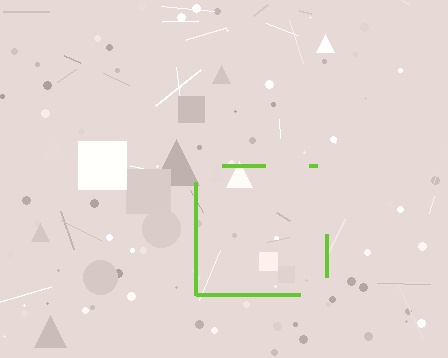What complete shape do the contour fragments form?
The contour fragments form a square.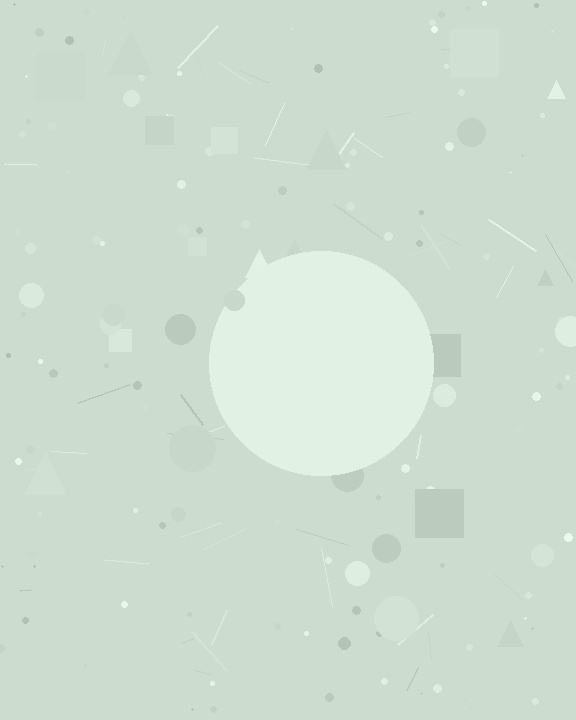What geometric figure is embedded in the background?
A circle is embedded in the background.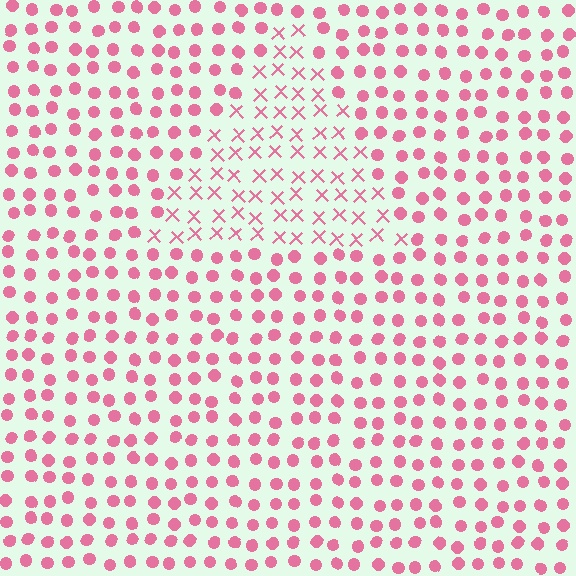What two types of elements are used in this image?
The image uses X marks inside the triangle region and circles outside it.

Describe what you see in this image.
The image is filled with small pink elements arranged in a uniform grid. A triangle-shaped region contains X marks, while the surrounding area contains circles. The boundary is defined purely by the change in element shape.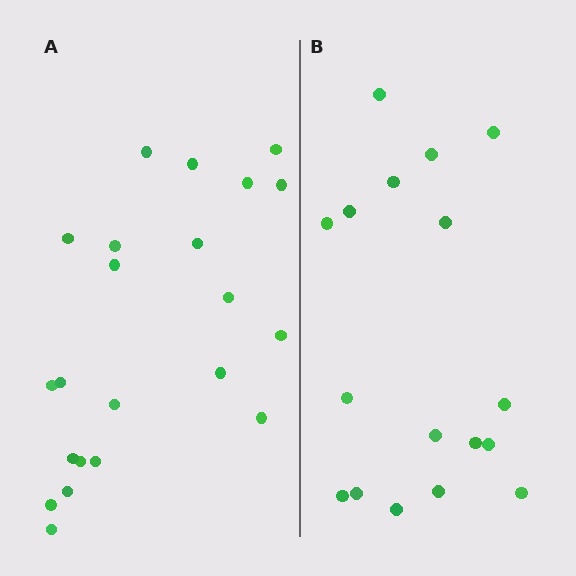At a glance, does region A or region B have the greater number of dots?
Region A (the left region) has more dots.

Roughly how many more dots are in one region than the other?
Region A has about 5 more dots than region B.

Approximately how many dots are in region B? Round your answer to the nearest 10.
About 20 dots. (The exact count is 17, which rounds to 20.)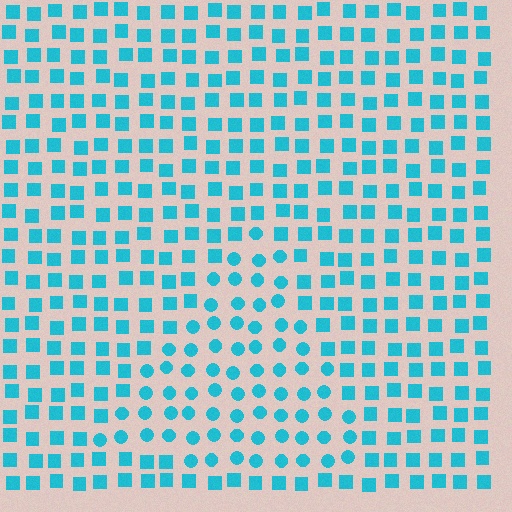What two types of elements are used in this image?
The image uses circles inside the triangle region and squares outside it.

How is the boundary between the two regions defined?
The boundary is defined by a change in element shape: circles inside vs. squares outside. All elements share the same color and spacing.